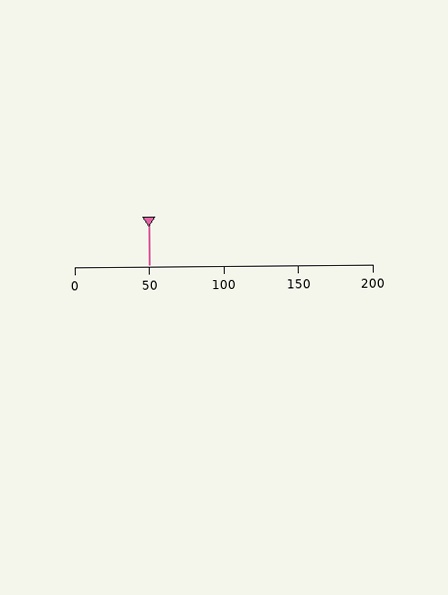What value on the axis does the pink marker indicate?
The marker indicates approximately 50.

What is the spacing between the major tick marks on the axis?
The major ticks are spaced 50 apart.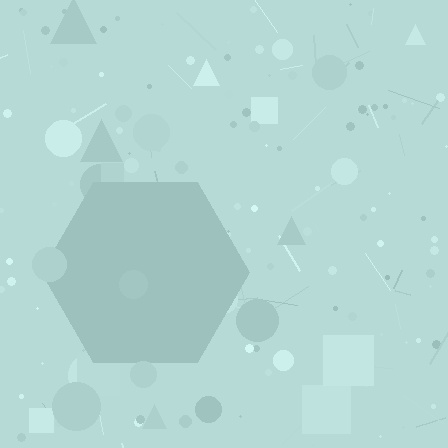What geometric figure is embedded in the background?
A hexagon is embedded in the background.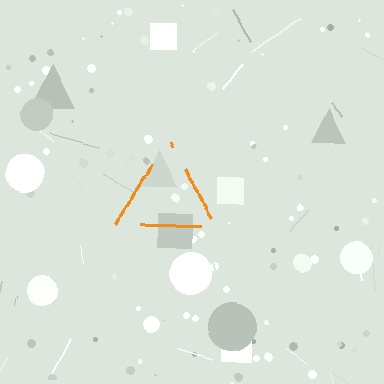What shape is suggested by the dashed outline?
The dashed outline suggests a triangle.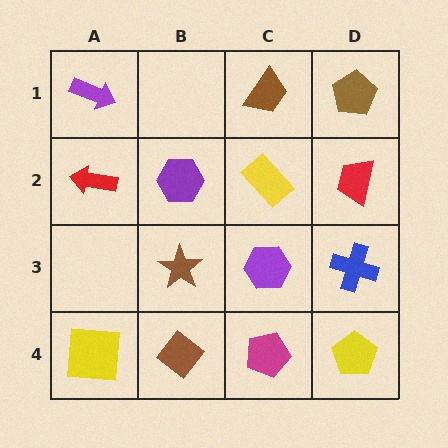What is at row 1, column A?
A purple arrow.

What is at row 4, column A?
A yellow square.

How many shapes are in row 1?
3 shapes.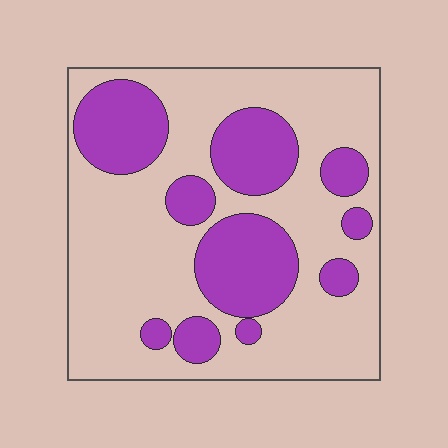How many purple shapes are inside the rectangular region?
10.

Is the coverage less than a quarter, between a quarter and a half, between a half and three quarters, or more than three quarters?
Between a quarter and a half.